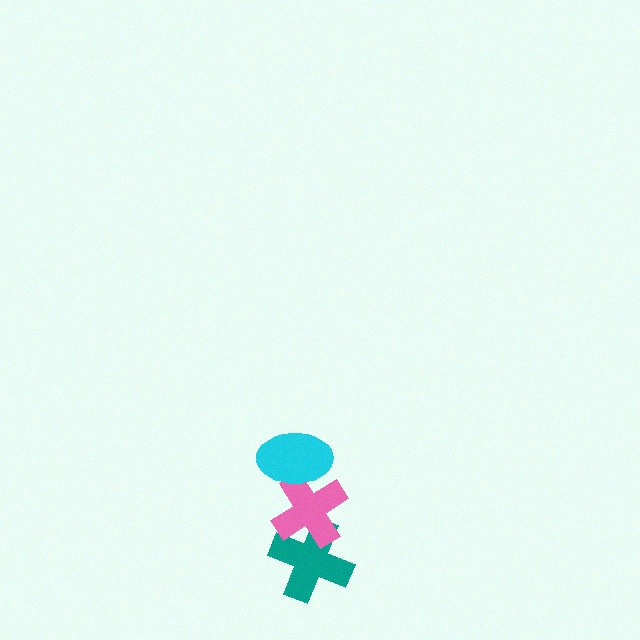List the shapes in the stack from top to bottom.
From top to bottom: the cyan ellipse, the pink cross, the teal cross.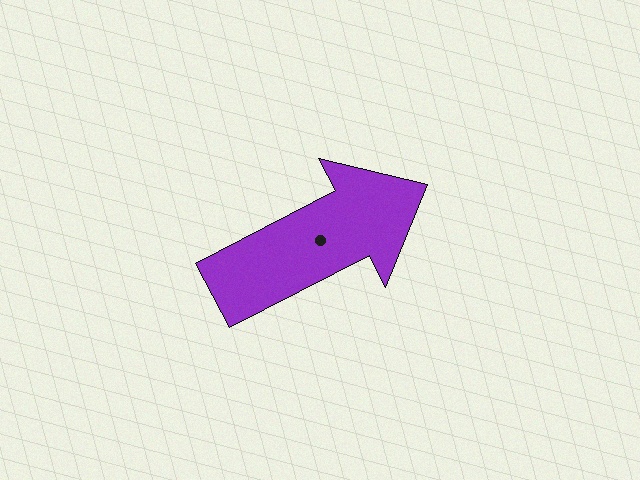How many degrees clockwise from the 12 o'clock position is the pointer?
Approximately 63 degrees.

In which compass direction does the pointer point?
Northeast.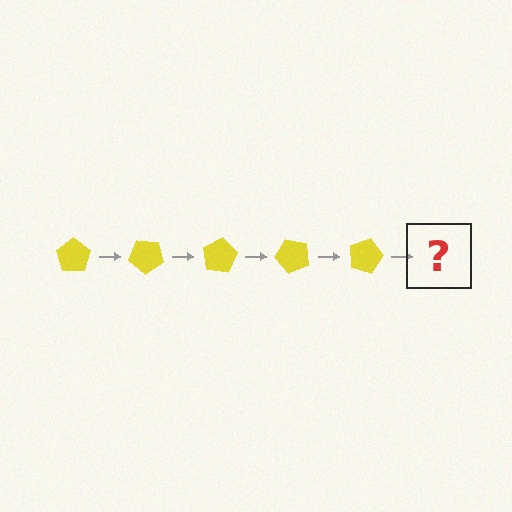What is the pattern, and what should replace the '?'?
The pattern is that the pentagon rotates 40 degrees each step. The '?' should be a yellow pentagon rotated 200 degrees.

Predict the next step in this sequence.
The next step is a yellow pentagon rotated 200 degrees.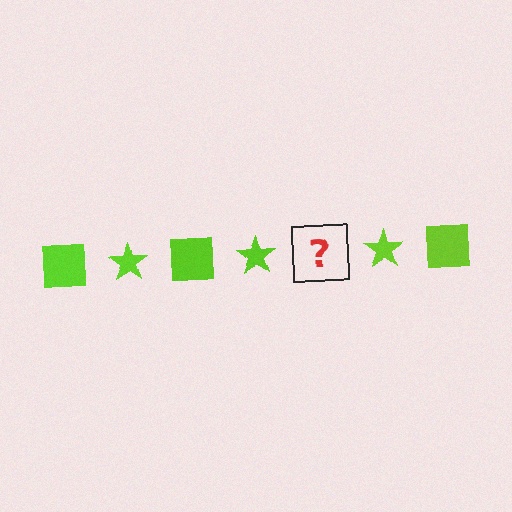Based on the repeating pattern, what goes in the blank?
The blank should be a lime square.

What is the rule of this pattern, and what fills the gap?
The rule is that the pattern cycles through square, star shapes in lime. The gap should be filled with a lime square.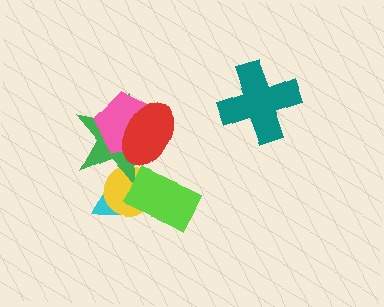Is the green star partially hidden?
Yes, it is partially covered by another shape.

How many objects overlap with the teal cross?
0 objects overlap with the teal cross.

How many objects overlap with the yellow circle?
3 objects overlap with the yellow circle.